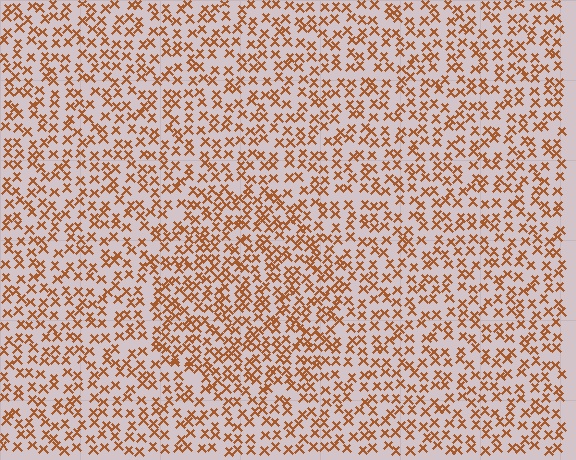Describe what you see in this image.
The image contains small brown elements arranged at two different densities. A circle-shaped region is visible where the elements are more densely packed than the surrounding area.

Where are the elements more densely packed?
The elements are more densely packed inside the circle boundary.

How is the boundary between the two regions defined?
The boundary is defined by a change in element density (approximately 1.5x ratio). All elements are the same color, size, and shape.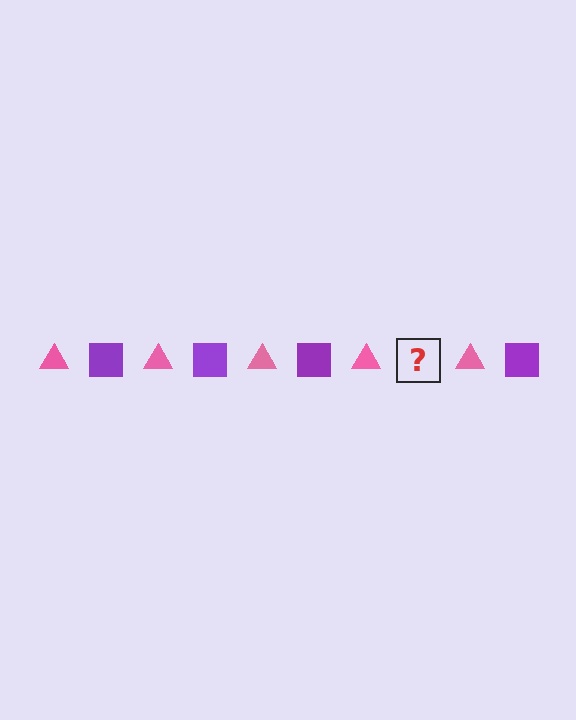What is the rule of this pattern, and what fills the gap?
The rule is that the pattern alternates between pink triangle and purple square. The gap should be filled with a purple square.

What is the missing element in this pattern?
The missing element is a purple square.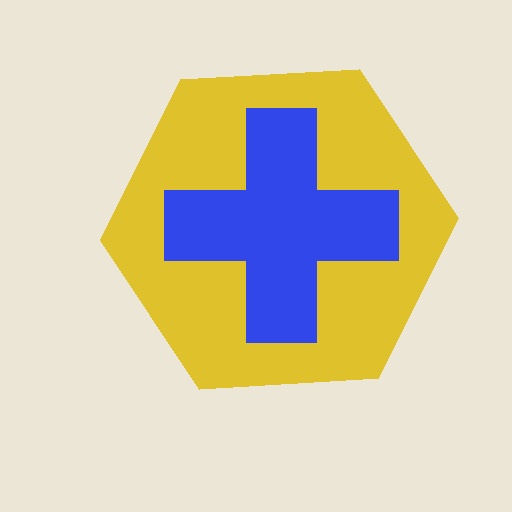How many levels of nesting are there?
2.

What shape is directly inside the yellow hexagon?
The blue cross.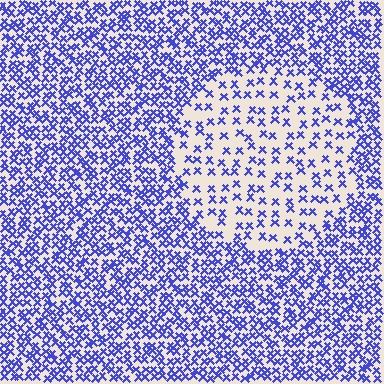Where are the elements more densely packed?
The elements are more densely packed outside the circle boundary.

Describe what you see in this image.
The image contains small blue elements arranged at two different densities. A circle-shaped region is visible where the elements are less densely packed than the surrounding area.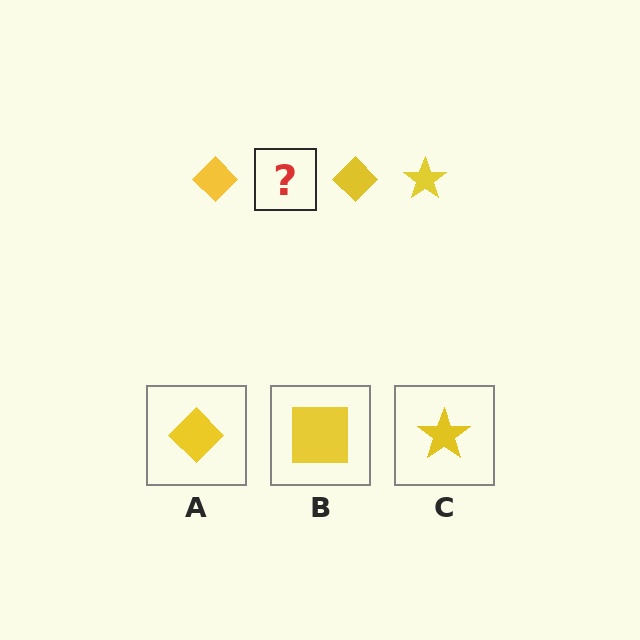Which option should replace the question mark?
Option C.